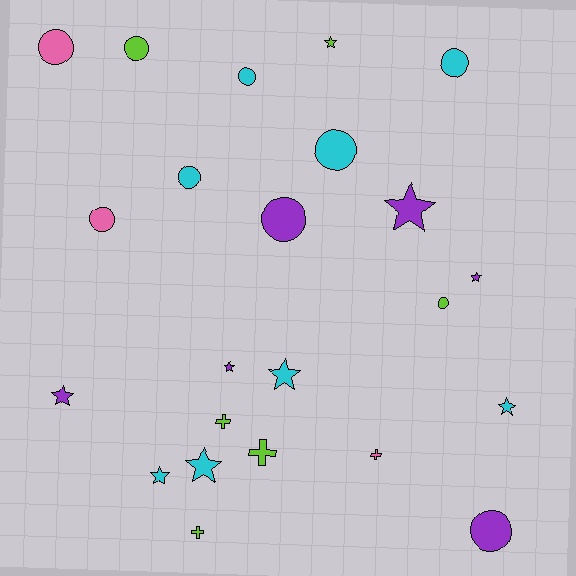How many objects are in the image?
There are 23 objects.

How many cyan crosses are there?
There are no cyan crosses.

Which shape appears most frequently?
Circle, with 10 objects.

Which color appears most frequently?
Cyan, with 8 objects.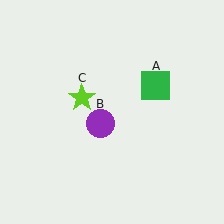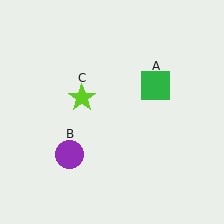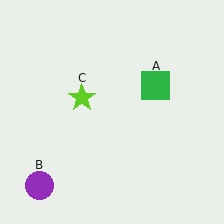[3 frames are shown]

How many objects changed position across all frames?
1 object changed position: purple circle (object B).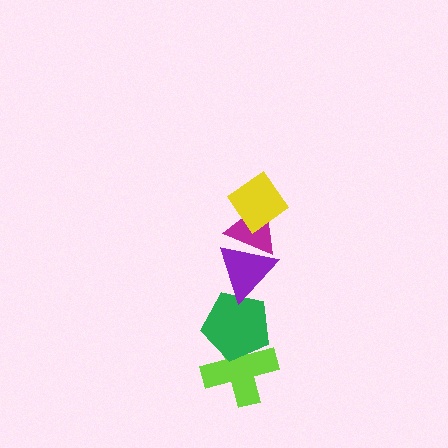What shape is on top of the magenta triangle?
The yellow diamond is on top of the magenta triangle.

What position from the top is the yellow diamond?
The yellow diamond is 1st from the top.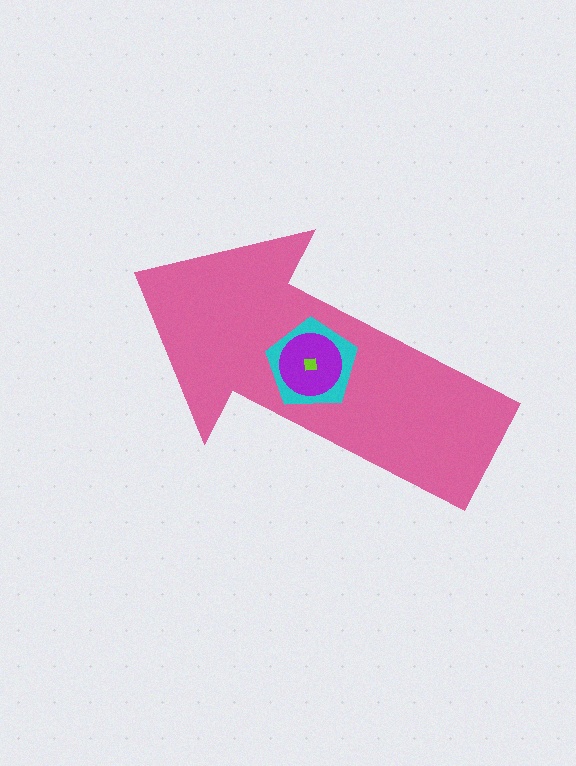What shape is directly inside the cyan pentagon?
The purple circle.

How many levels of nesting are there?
4.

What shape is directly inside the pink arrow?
The cyan pentagon.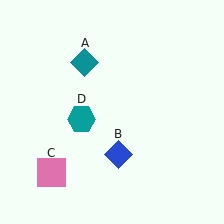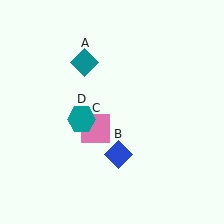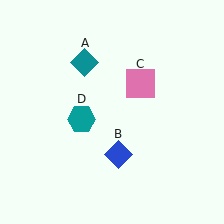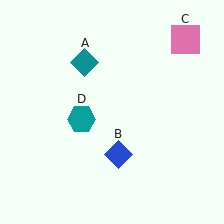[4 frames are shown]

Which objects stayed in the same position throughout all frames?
Teal diamond (object A) and blue diamond (object B) and teal hexagon (object D) remained stationary.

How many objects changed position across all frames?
1 object changed position: pink square (object C).